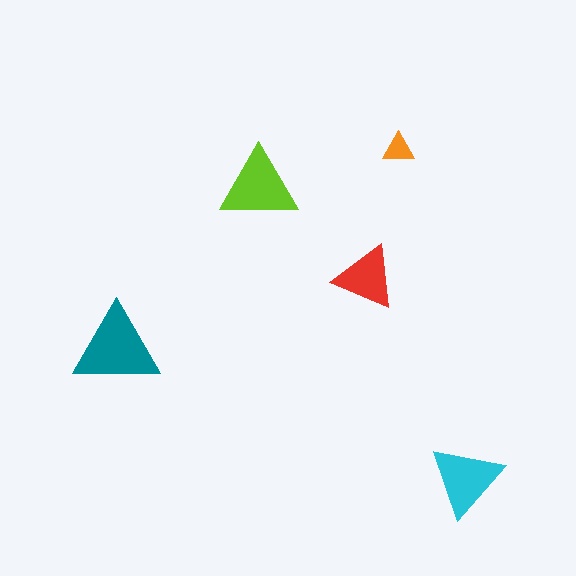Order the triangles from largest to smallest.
the teal one, the lime one, the cyan one, the red one, the orange one.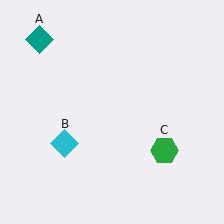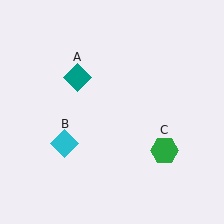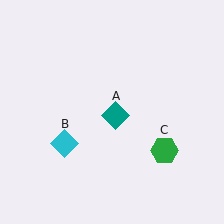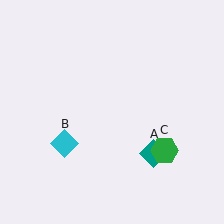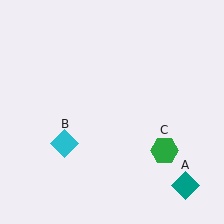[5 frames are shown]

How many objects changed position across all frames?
1 object changed position: teal diamond (object A).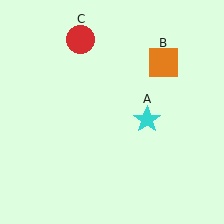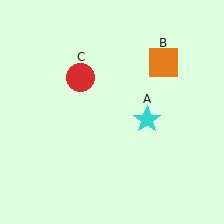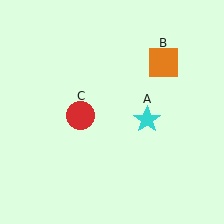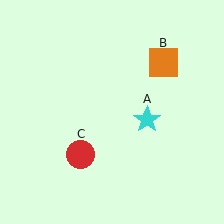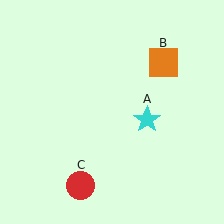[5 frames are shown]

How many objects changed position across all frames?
1 object changed position: red circle (object C).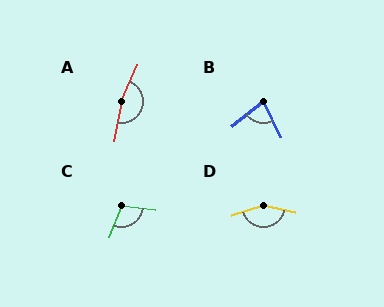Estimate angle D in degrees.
Approximately 149 degrees.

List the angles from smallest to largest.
B (78°), C (104°), D (149°), A (167°).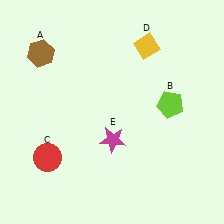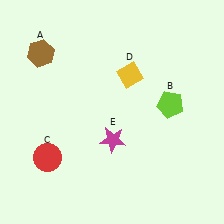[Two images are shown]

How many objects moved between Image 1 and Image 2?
1 object moved between the two images.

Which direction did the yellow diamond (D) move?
The yellow diamond (D) moved down.